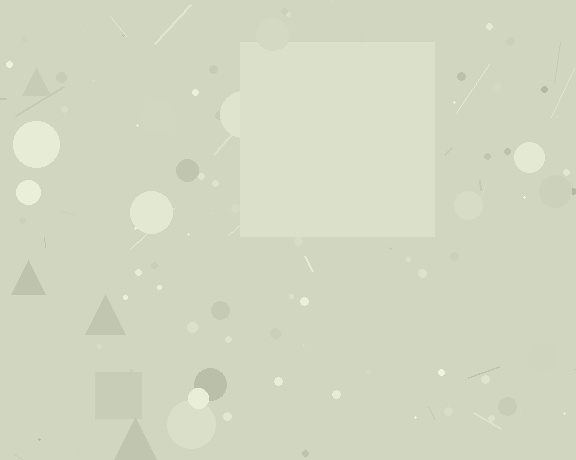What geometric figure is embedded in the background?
A square is embedded in the background.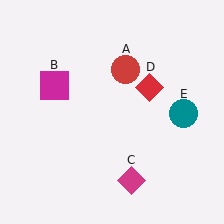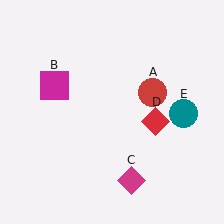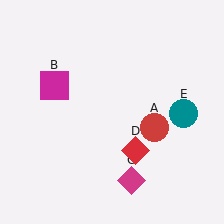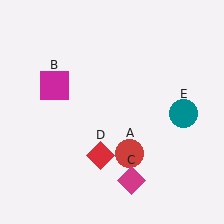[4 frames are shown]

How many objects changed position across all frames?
2 objects changed position: red circle (object A), red diamond (object D).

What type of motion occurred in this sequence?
The red circle (object A), red diamond (object D) rotated clockwise around the center of the scene.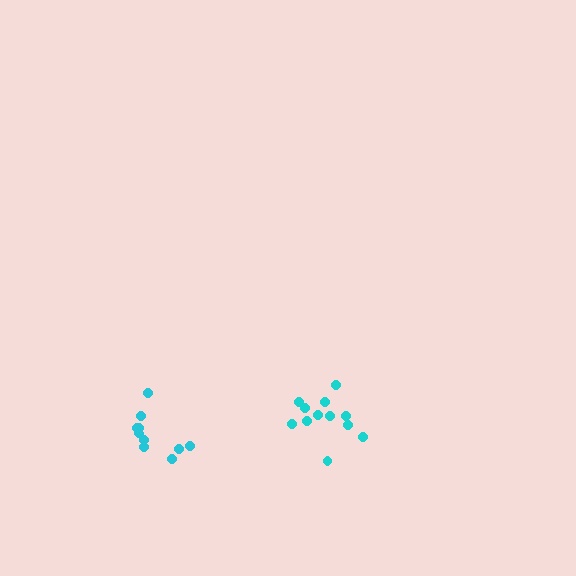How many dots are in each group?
Group 1: 10 dots, Group 2: 12 dots (22 total).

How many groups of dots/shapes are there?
There are 2 groups.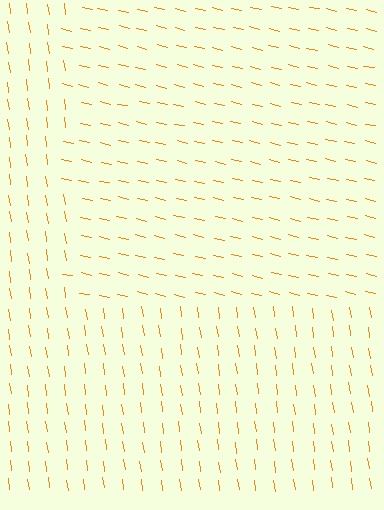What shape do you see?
I see a rectangle.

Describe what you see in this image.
The image is filled with small orange line segments. A rectangle region in the image has lines oriented differently from the surrounding lines, creating a visible texture boundary.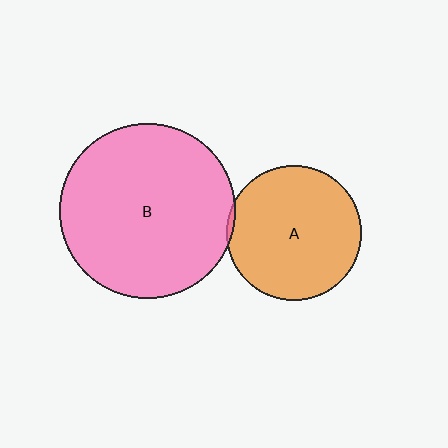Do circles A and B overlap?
Yes.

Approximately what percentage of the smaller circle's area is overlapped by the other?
Approximately 5%.